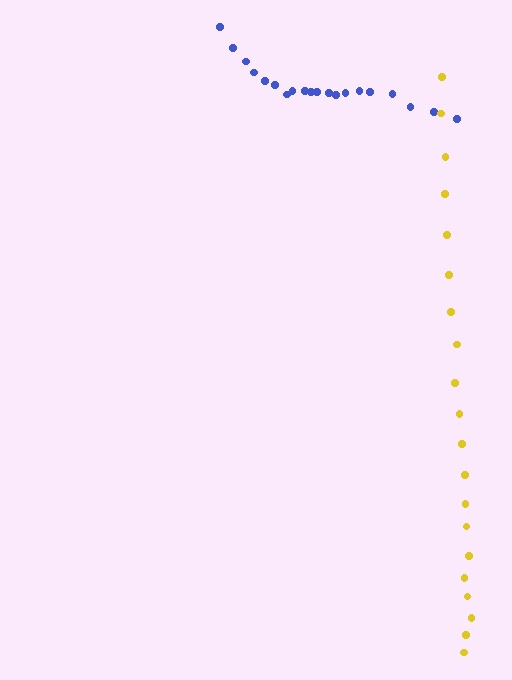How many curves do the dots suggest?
There are 2 distinct paths.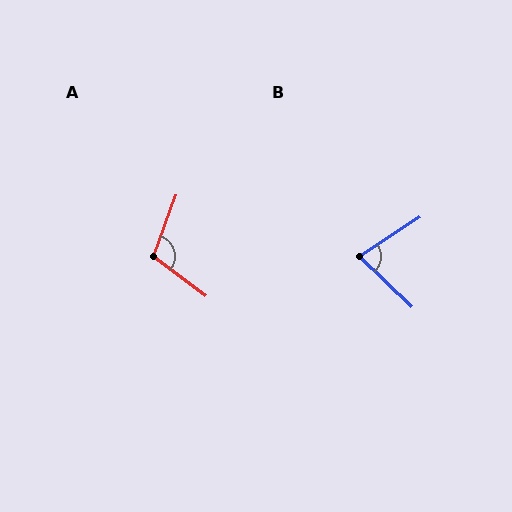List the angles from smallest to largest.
B (77°), A (107°).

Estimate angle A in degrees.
Approximately 107 degrees.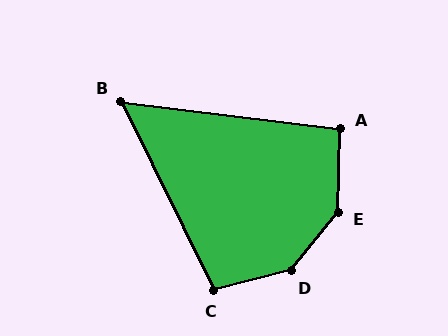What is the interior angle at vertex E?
Approximately 142 degrees (obtuse).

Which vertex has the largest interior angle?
D, at approximately 143 degrees.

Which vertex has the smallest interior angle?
B, at approximately 57 degrees.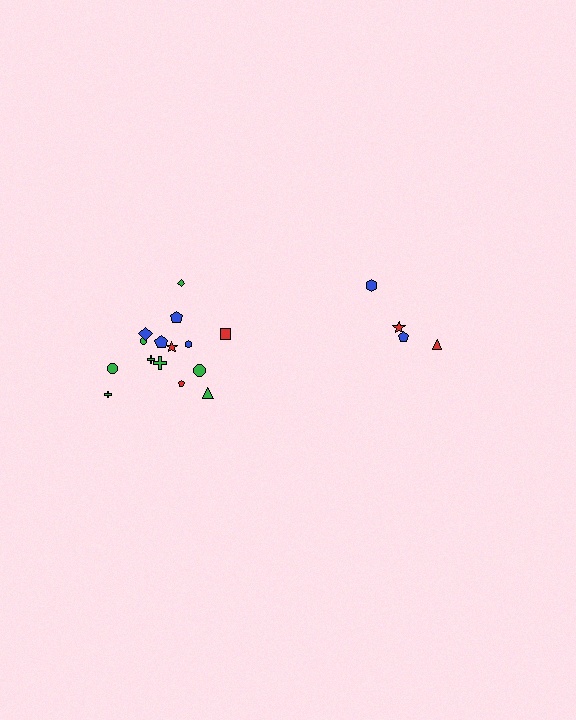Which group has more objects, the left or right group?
The left group.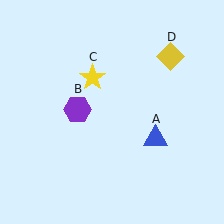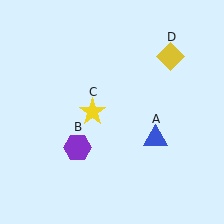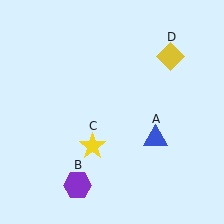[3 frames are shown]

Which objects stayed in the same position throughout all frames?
Blue triangle (object A) and yellow diamond (object D) remained stationary.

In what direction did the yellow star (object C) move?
The yellow star (object C) moved down.